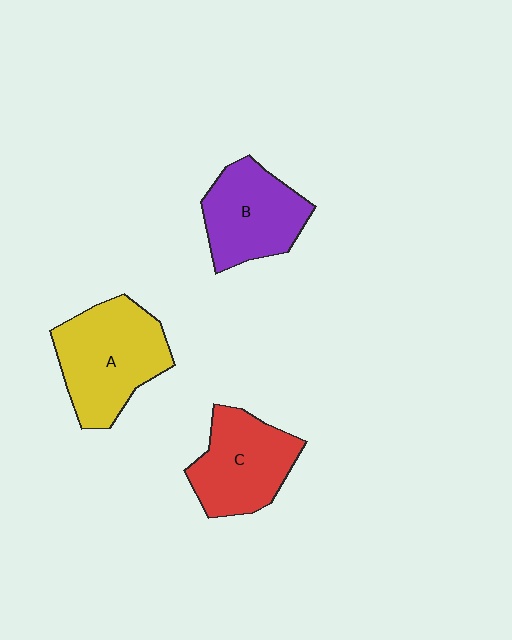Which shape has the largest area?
Shape A (yellow).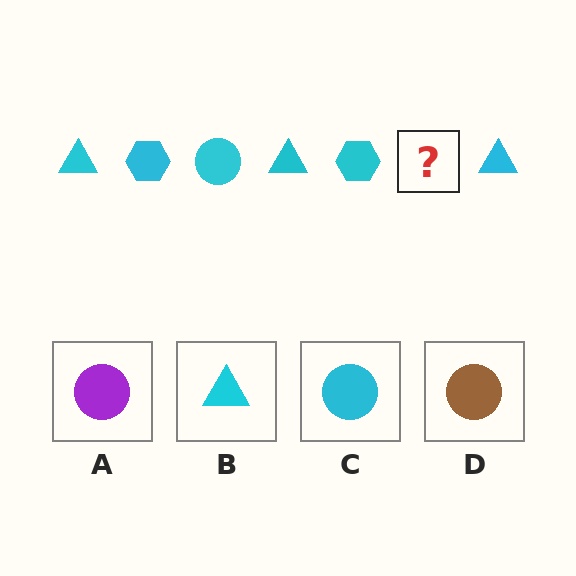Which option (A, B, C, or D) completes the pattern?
C.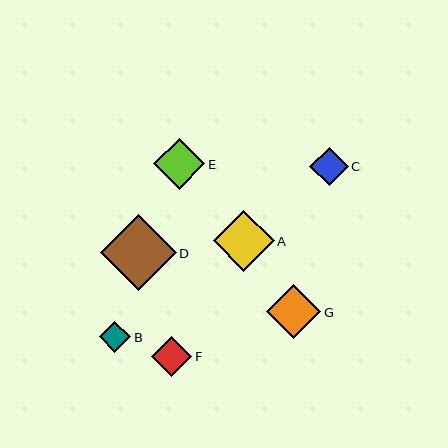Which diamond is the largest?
Diamond D is the largest with a size of approximately 76 pixels.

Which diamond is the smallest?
Diamond B is the smallest with a size of approximately 31 pixels.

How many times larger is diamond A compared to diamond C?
Diamond A is approximately 1.6 times the size of diamond C.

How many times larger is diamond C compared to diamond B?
Diamond C is approximately 1.2 times the size of diamond B.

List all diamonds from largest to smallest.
From largest to smallest: D, A, G, E, F, C, B.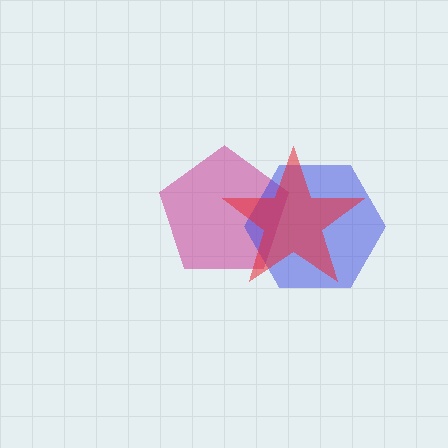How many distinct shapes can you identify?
There are 3 distinct shapes: a magenta pentagon, a blue hexagon, a red star.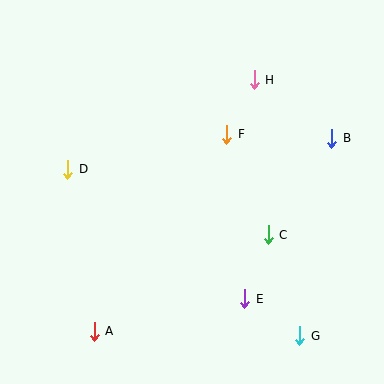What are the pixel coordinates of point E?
Point E is at (245, 299).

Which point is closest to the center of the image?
Point F at (226, 134) is closest to the center.